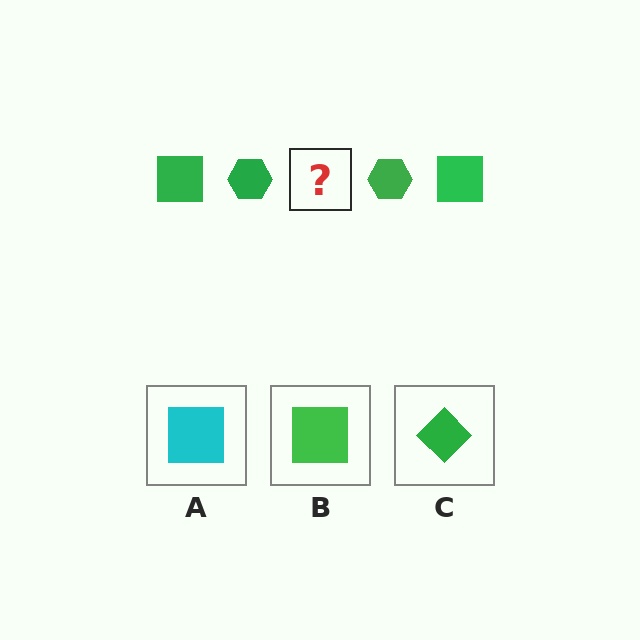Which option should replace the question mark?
Option B.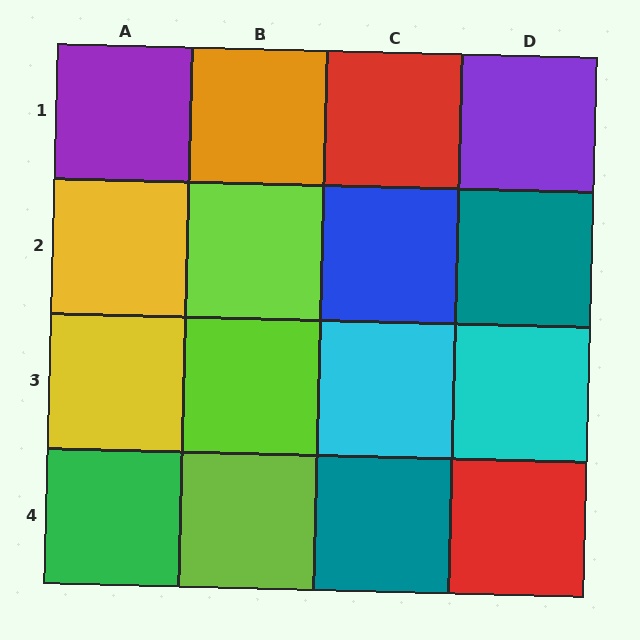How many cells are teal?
2 cells are teal.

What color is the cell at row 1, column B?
Orange.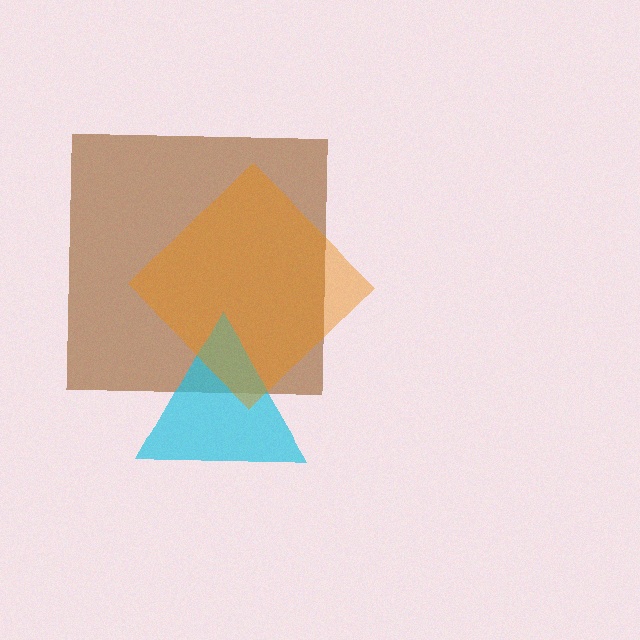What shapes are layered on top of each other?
The layered shapes are: a brown square, a cyan triangle, an orange diamond.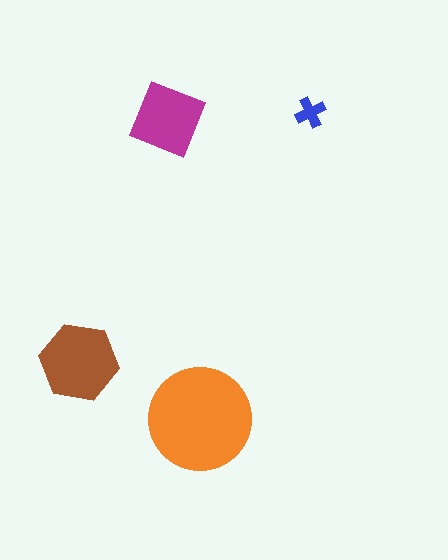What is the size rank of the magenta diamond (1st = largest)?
3rd.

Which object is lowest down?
The orange circle is bottommost.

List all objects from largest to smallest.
The orange circle, the brown hexagon, the magenta diamond, the blue cross.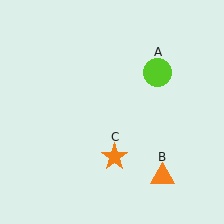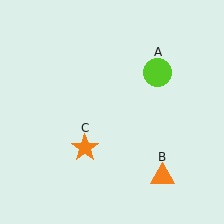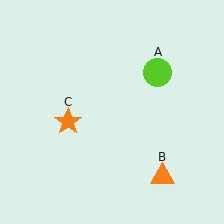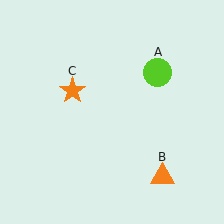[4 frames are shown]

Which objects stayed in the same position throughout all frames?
Lime circle (object A) and orange triangle (object B) remained stationary.